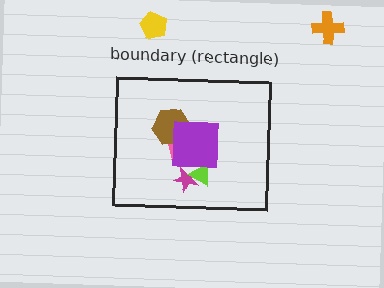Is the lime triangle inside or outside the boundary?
Inside.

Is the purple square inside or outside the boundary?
Inside.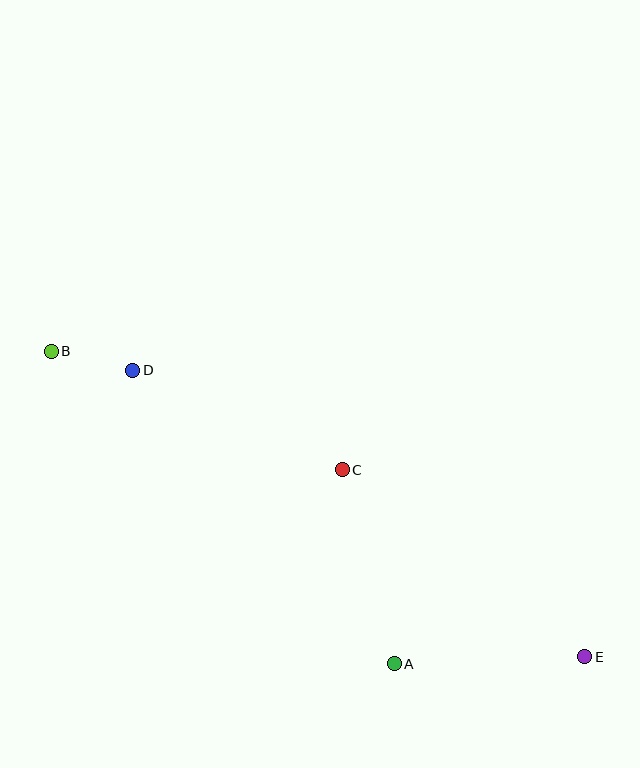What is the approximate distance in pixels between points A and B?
The distance between A and B is approximately 464 pixels.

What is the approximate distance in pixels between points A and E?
The distance between A and E is approximately 190 pixels.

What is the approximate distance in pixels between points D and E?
The distance between D and E is approximately 535 pixels.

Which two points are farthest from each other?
Points B and E are farthest from each other.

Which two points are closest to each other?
Points B and D are closest to each other.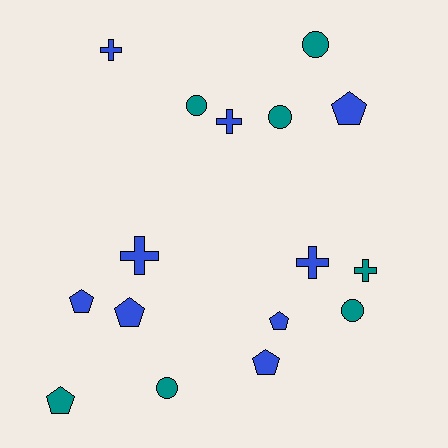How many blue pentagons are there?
There are 5 blue pentagons.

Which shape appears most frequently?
Pentagon, with 6 objects.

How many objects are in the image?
There are 16 objects.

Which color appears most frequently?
Blue, with 9 objects.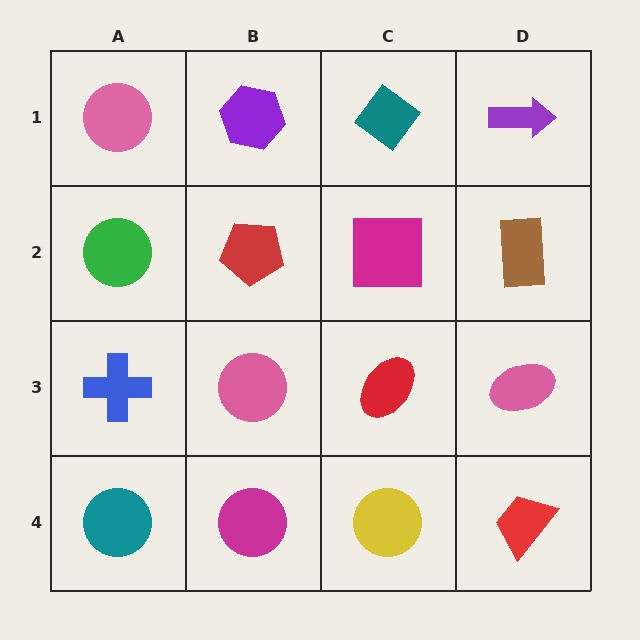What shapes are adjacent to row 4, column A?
A blue cross (row 3, column A), a magenta circle (row 4, column B).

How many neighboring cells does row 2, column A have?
3.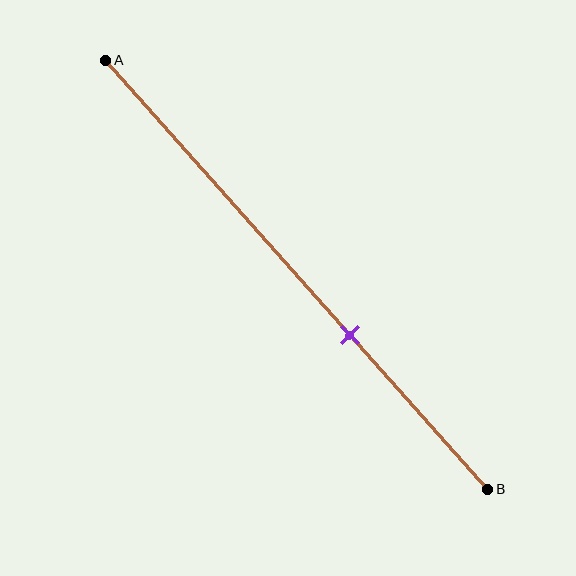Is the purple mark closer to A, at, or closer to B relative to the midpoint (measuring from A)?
The purple mark is closer to point B than the midpoint of segment AB.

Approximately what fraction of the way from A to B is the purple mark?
The purple mark is approximately 65% of the way from A to B.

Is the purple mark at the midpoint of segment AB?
No, the mark is at about 65% from A, not at the 50% midpoint.